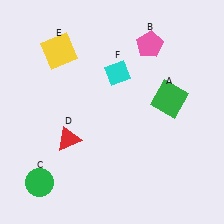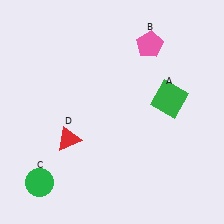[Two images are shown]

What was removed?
The yellow square (E), the cyan diamond (F) were removed in Image 2.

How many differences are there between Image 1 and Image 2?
There are 2 differences between the two images.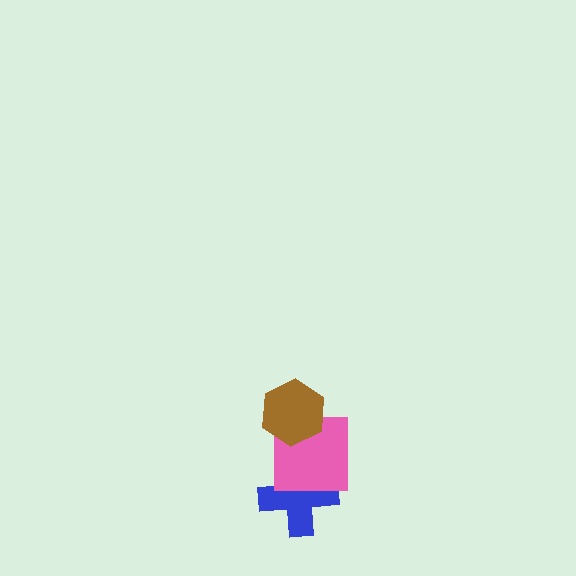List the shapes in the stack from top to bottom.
From top to bottom: the brown hexagon, the pink square, the blue cross.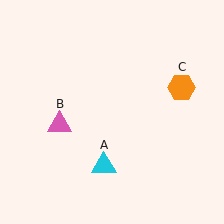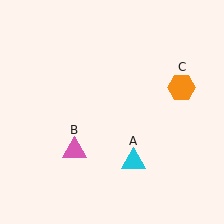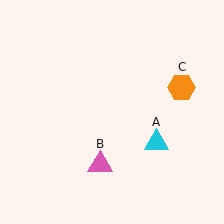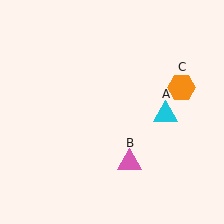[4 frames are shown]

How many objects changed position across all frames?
2 objects changed position: cyan triangle (object A), pink triangle (object B).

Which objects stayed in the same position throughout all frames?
Orange hexagon (object C) remained stationary.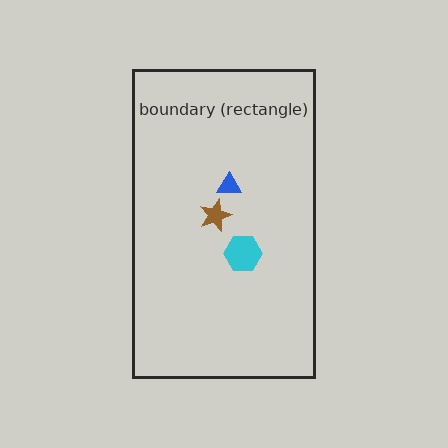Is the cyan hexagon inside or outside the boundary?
Inside.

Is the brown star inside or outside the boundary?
Inside.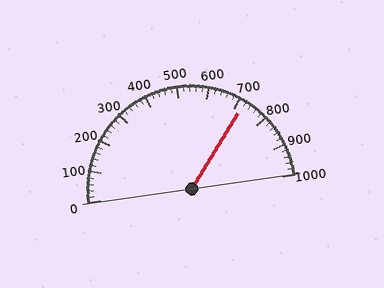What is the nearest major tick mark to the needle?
The nearest major tick mark is 700.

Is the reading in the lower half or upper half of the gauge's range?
The reading is in the upper half of the range (0 to 1000).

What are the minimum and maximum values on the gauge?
The gauge ranges from 0 to 1000.